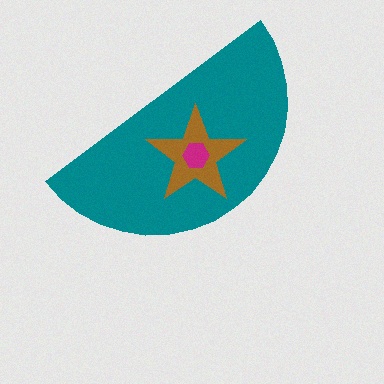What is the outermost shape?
The teal semicircle.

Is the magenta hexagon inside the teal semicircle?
Yes.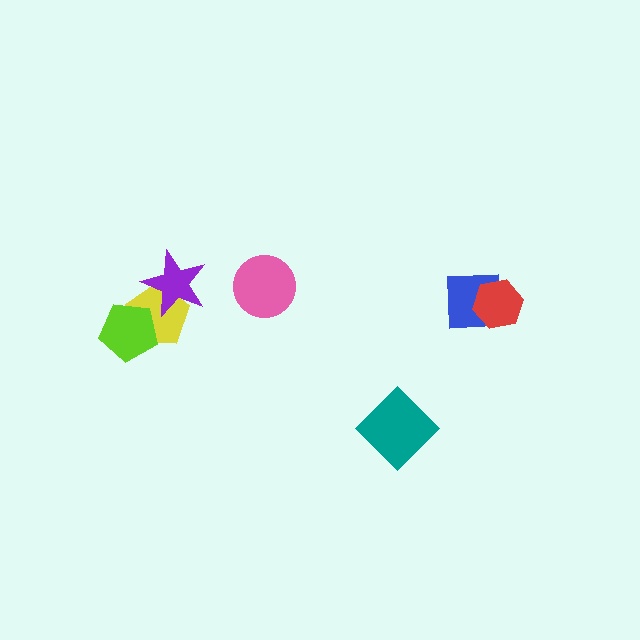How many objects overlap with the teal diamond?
0 objects overlap with the teal diamond.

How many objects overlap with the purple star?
1 object overlaps with the purple star.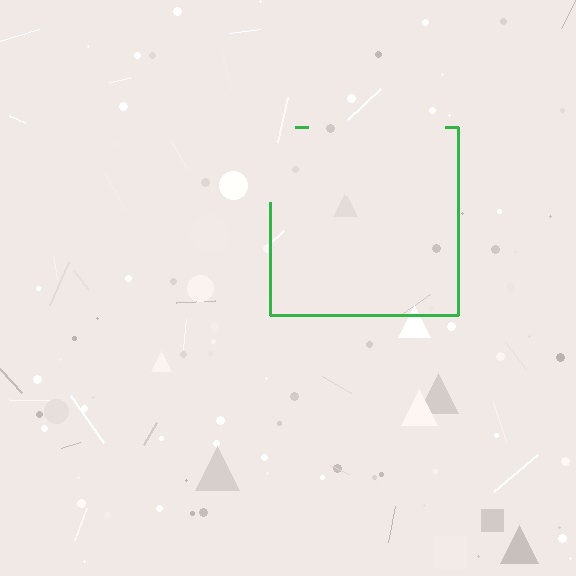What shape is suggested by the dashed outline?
The dashed outline suggests a square.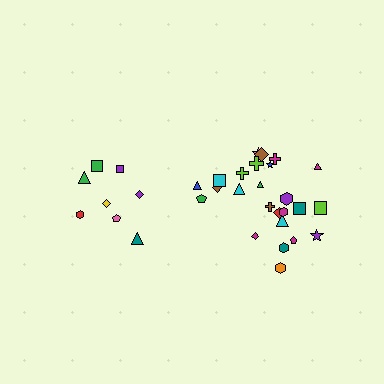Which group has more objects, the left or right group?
The right group.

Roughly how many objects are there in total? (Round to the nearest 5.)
Roughly 35 objects in total.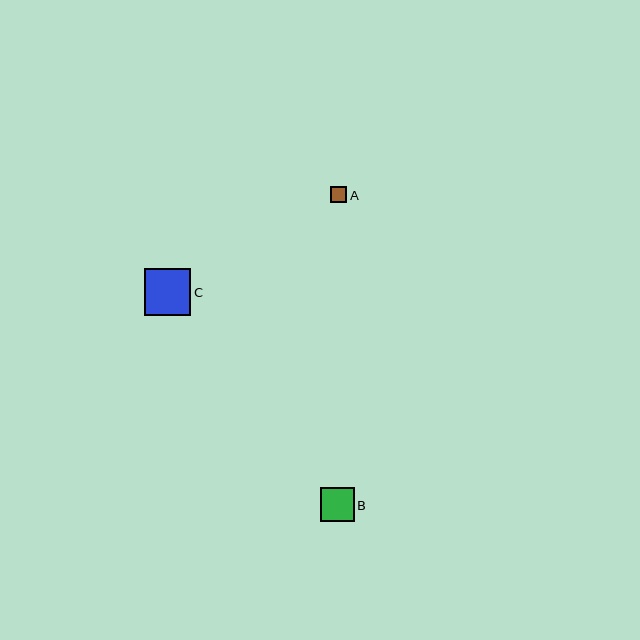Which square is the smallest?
Square A is the smallest with a size of approximately 16 pixels.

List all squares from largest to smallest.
From largest to smallest: C, B, A.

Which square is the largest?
Square C is the largest with a size of approximately 47 pixels.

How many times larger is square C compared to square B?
Square C is approximately 1.4 times the size of square B.